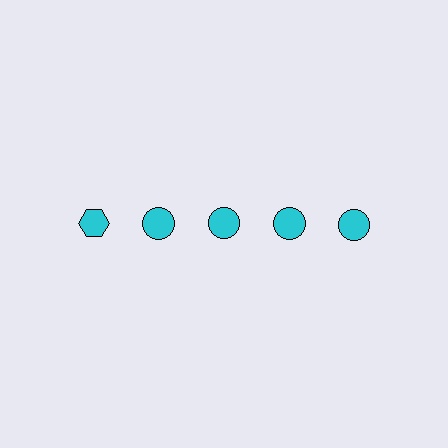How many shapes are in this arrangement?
There are 5 shapes arranged in a grid pattern.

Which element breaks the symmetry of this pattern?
The cyan hexagon in the top row, leftmost column breaks the symmetry. All other shapes are cyan circles.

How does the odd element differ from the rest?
It has a different shape: hexagon instead of circle.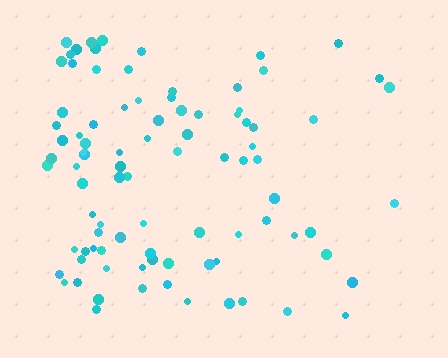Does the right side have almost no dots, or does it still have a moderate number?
Still a moderate number, just noticeably fewer than the left.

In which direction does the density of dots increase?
From right to left, with the left side densest.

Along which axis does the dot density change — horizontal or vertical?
Horizontal.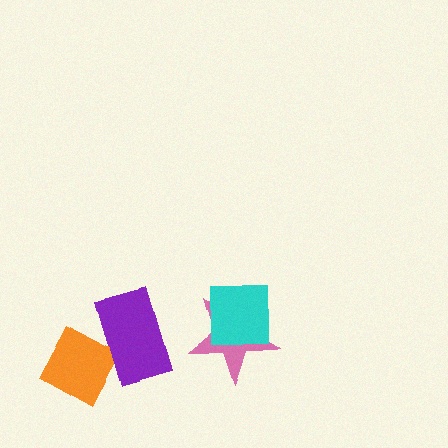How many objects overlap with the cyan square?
1 object overlaps with the cyan square.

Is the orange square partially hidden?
Yes, it is partially covered by another shape.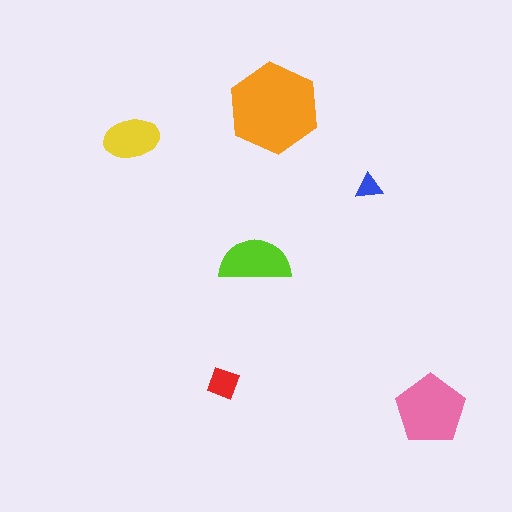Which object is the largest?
The orange hexagon.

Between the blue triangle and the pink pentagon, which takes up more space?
The pink pentagon.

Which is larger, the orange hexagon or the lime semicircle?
The orange hexagon.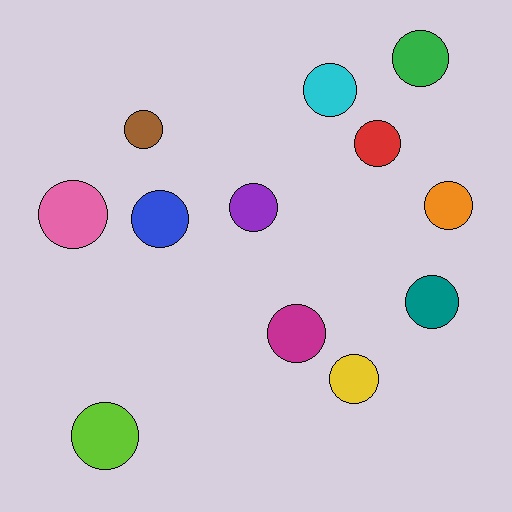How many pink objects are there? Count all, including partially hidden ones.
There is 1 pink object.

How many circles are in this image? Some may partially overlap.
There are 12 circles.